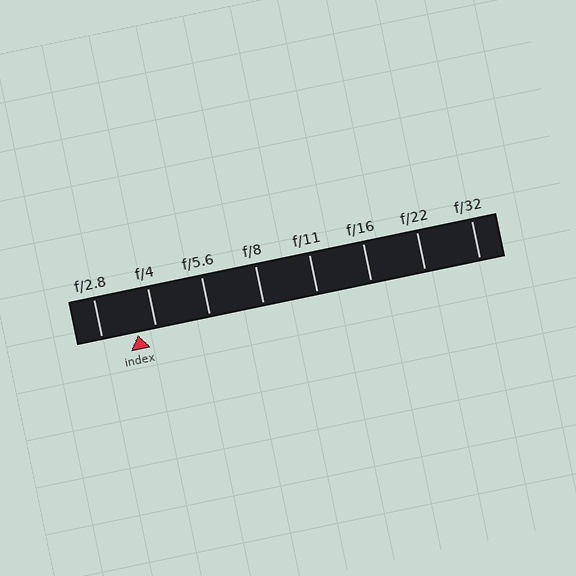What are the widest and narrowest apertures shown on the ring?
The widest aperture shown is f/2.8 and the narrowest is f/32.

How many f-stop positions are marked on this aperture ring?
There are 8 f-stop positions marked.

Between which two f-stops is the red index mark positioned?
The index mark is between f/2.8 and f/4.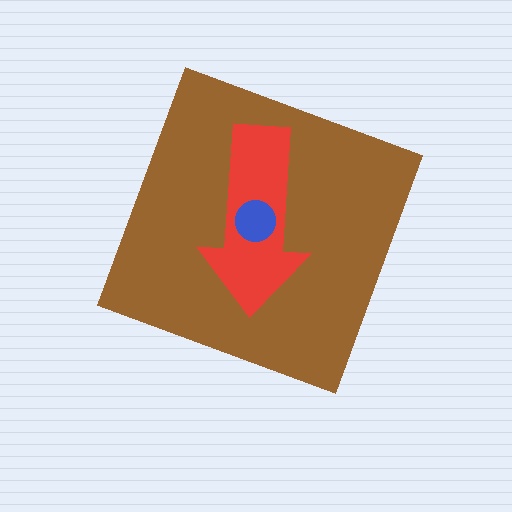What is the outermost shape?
The brown diamond.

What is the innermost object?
The blue circle.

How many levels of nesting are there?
3.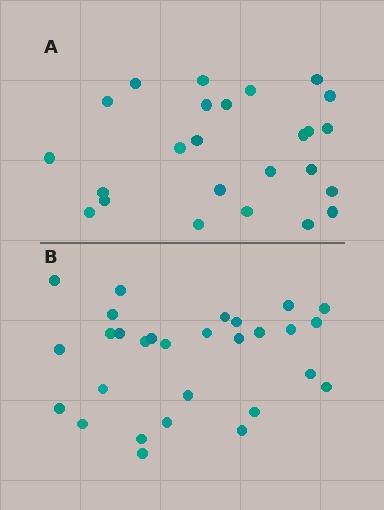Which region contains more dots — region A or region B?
Region B (the bottom region) has more dots.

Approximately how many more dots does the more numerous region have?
Region B has about 4 more dots than region A.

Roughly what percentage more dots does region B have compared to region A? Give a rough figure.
About 15% more.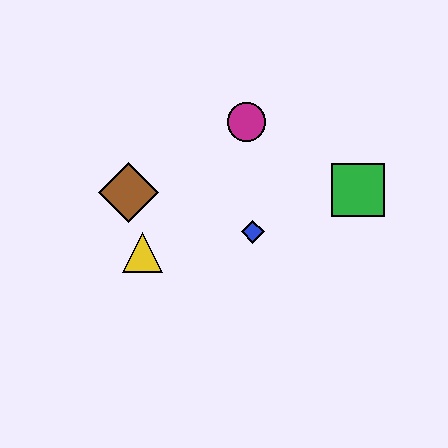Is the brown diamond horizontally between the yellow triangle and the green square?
No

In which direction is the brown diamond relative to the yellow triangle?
The brown diamond is above the yellow triangle.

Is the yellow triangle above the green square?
No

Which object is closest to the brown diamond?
The yellow triangle is closest to the brown diamond.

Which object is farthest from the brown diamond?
The green square is farthest from the brown diamond.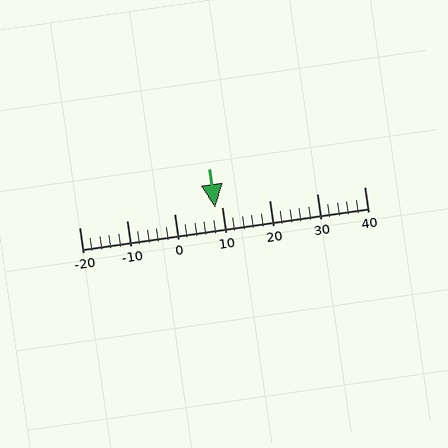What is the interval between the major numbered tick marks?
The major tick marks are spaced 10 units apart.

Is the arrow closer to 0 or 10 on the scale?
The arrow is closer to 10.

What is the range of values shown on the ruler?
The ruler shows values from -20 to 40.